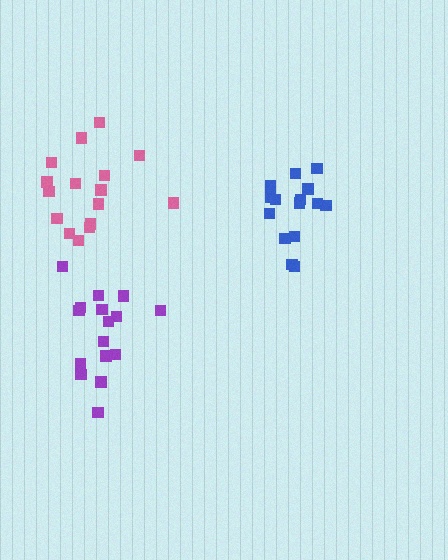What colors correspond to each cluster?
The clusters are colored: blue, purple, pink.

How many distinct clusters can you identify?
There are 3 distinct clusters.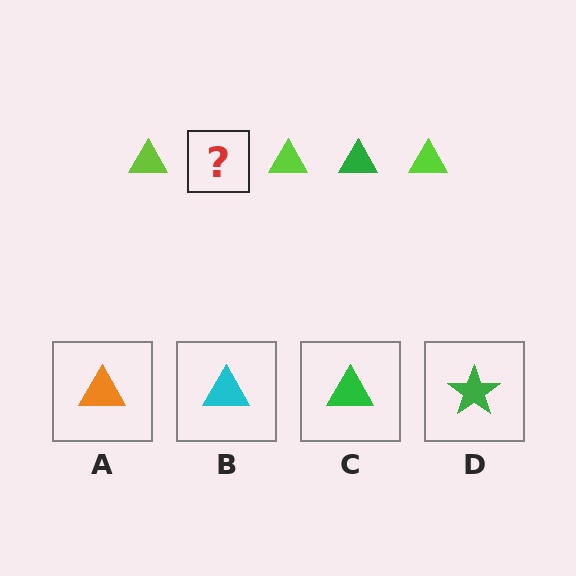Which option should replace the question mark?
Option C.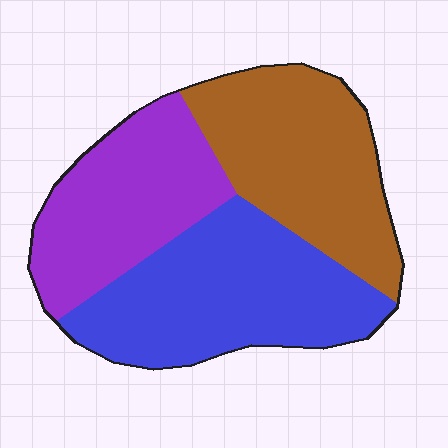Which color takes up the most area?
Blue, at roughly 40%.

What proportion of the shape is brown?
Brown takes up between a sixth and a third of the shape.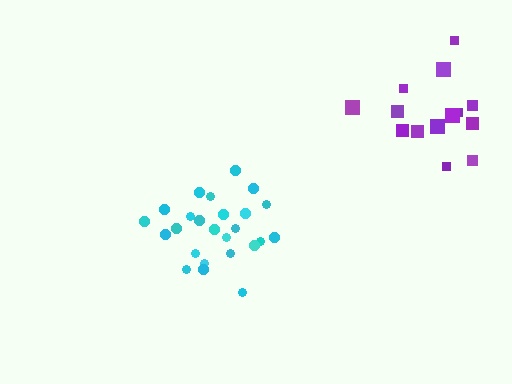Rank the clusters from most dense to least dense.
cyan, purple.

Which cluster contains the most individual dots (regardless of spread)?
Cyan (25).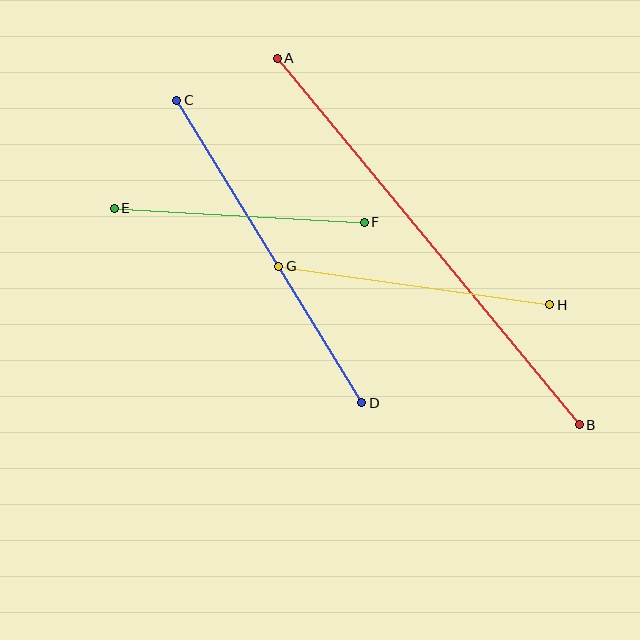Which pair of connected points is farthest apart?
Points A and B are farthest apart.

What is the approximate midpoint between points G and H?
The midpoint is at approximately (414, 285) pixels.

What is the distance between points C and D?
The distance is approximately 355 pixels.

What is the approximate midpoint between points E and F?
The midpoint is at approximately (239, 215) pixels.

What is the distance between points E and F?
The distance is approximately 250 pixels.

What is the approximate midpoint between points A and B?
The midpoint is at approximately (428, 242) pixels.